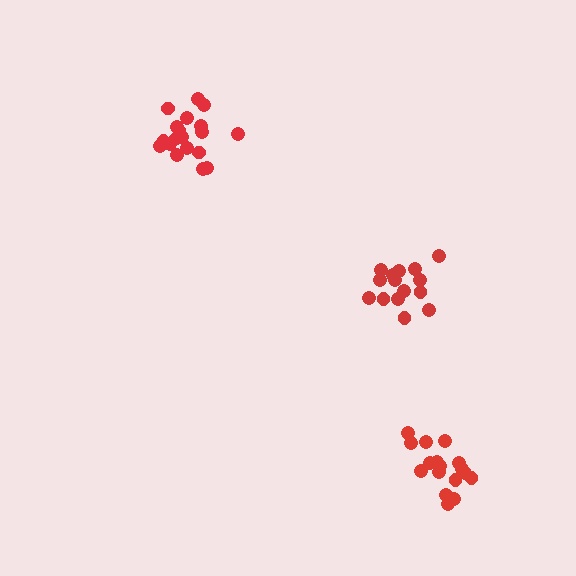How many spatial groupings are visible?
There are 3 spatial groupings.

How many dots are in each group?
Group 1: 15 dots, Group 2: 17 dots, Group 3: 20 dots (52 total).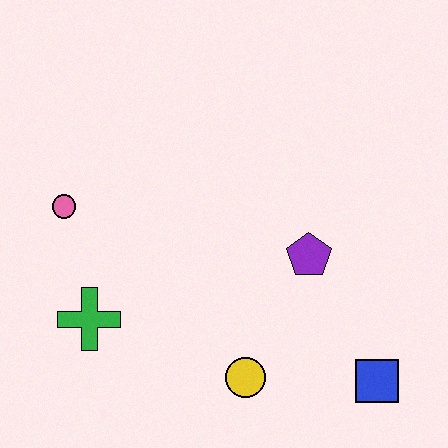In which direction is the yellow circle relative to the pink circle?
The yellow circle is to the right of the pink circle.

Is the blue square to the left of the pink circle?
No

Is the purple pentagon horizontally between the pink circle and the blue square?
Yes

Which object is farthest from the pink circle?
The blue square is farthest from the pink circle.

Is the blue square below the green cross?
Yes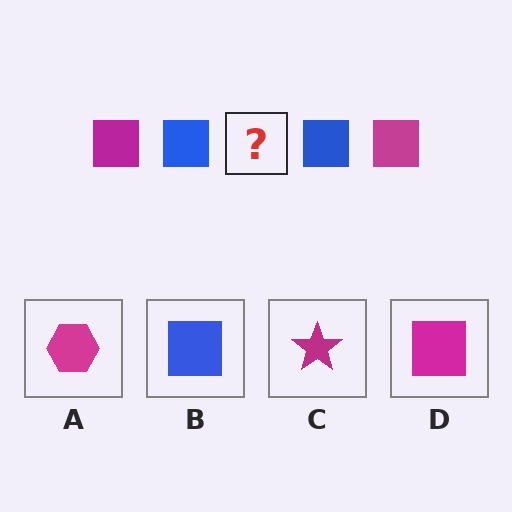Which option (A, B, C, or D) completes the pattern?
D.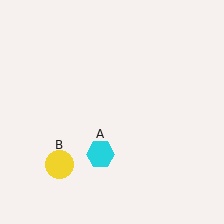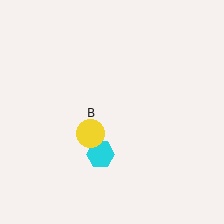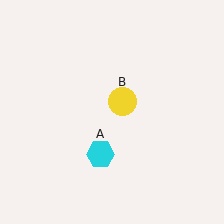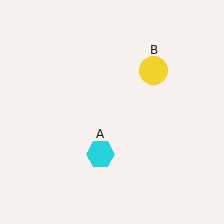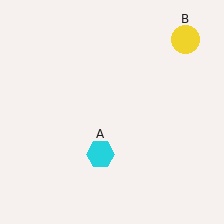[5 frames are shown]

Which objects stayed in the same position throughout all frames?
Cyan hexagon (object A) remained stationary.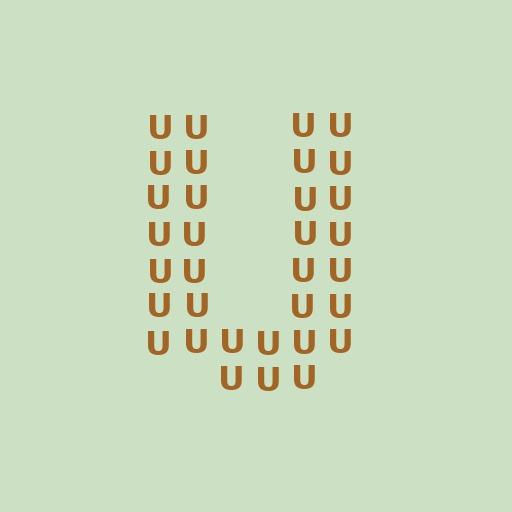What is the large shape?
The large shape is the letter U.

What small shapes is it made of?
It is made of small letter U's.